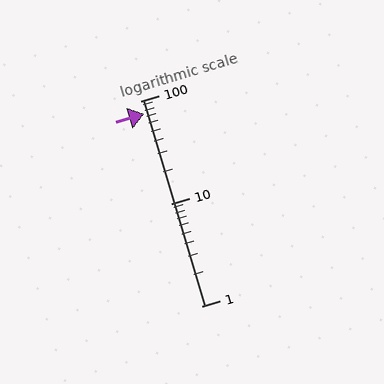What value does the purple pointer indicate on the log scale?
The pointer indicates approximately 75.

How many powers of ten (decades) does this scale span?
The scale spans 2 decades, from 1 to 100.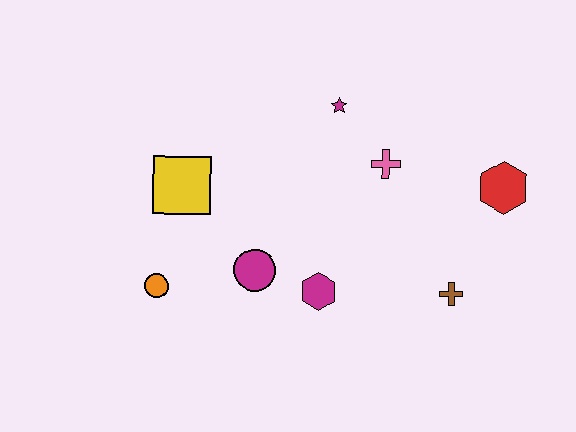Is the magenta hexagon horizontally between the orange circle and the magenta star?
Yes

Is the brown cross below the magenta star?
Yes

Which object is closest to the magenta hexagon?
The magenta circle is closest to the magenta hexagon.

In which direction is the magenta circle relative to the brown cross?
The magenta circle is to the left of the brown cross.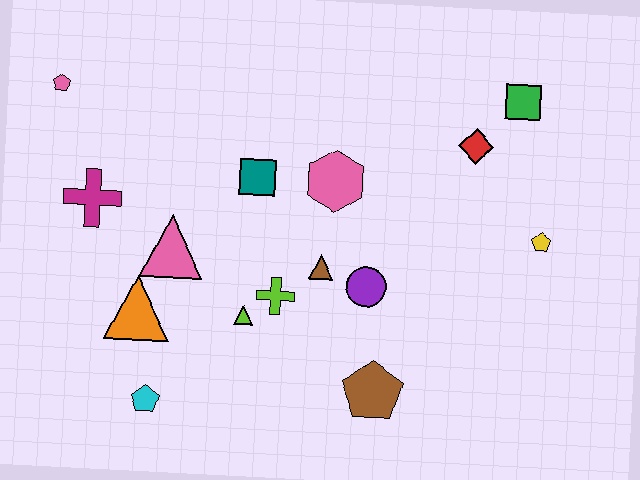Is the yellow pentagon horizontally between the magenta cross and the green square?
No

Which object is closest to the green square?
The red diamond is closest to the green square.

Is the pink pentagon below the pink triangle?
No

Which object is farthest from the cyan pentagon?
The green square is farthest from the cyan pentagon.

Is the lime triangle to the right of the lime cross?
No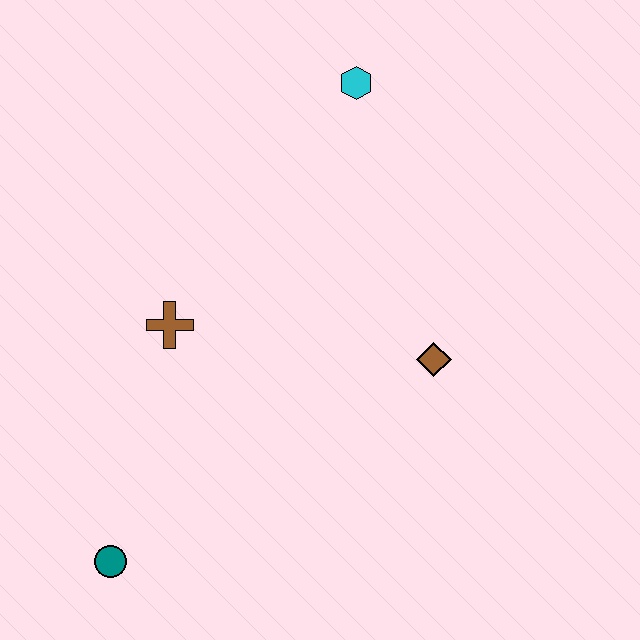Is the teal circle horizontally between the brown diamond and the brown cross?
No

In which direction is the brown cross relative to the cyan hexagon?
The brown cross is below the cyan hexagon.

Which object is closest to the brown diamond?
The brown cross is closest to the brown diamond.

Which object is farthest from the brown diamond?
The teal circle is farthest from the brown diamond.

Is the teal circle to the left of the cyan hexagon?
Yes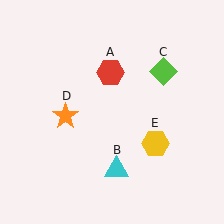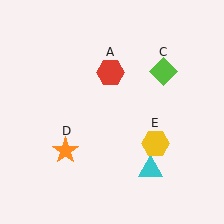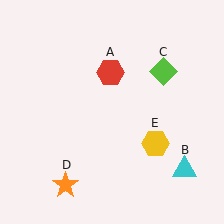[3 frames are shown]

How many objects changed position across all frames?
2 objects changed position: cyan triangle (object B), orange star (object D).